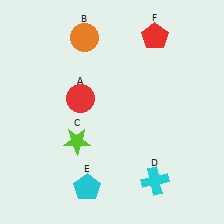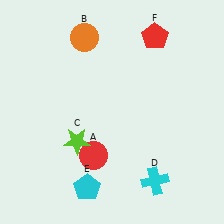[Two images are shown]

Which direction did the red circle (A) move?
The red circle (A) moved down.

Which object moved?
The red circle (A) moved down.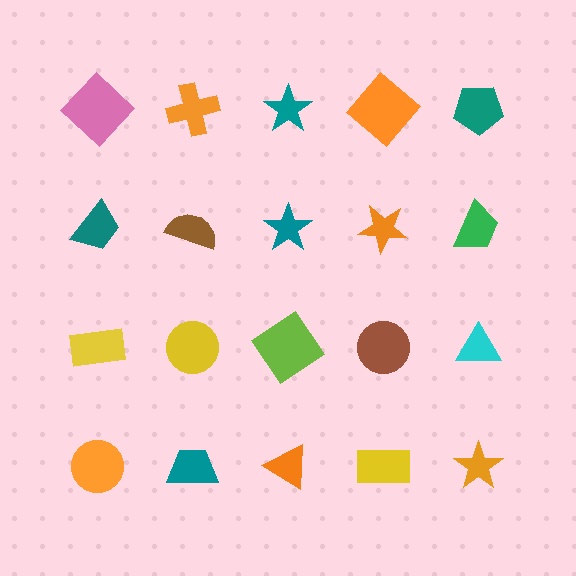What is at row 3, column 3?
A lime diamond.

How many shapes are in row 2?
5 shapes.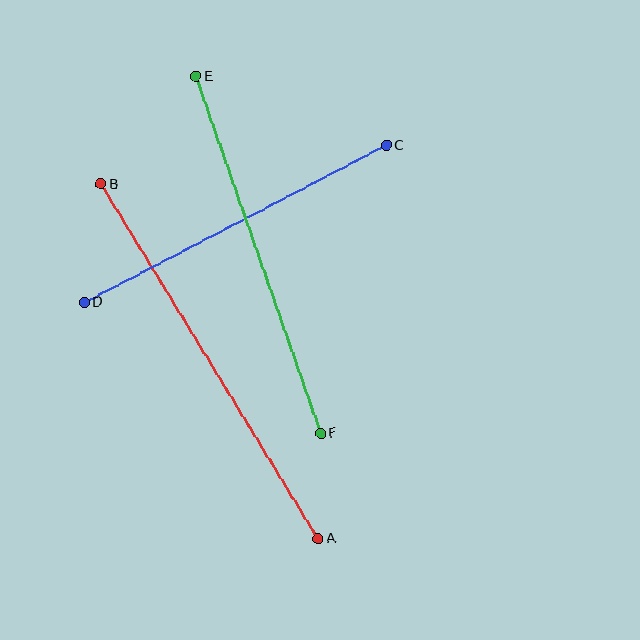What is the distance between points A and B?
The distance is approximately 416 pixels.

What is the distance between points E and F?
The distance is approximately 378 pixels.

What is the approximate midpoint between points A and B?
The midpoint is at approximately (210, 361) pixels.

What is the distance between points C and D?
The distance is approximately 340 pixels.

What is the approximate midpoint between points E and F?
The midpoint is at approximately (258, 255) pixels.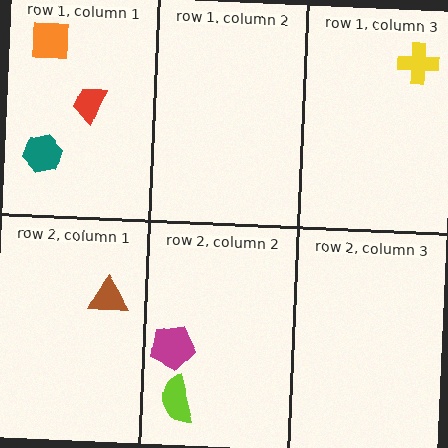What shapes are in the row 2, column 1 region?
The brown triangle.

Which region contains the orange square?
The row 1, column 1 region.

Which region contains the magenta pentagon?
The row 2, column 2 region.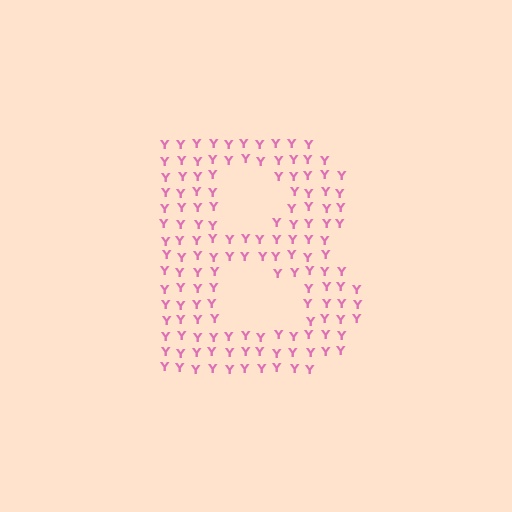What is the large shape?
The large shape is the letter B.